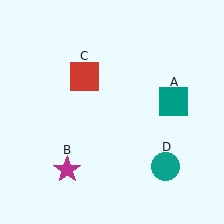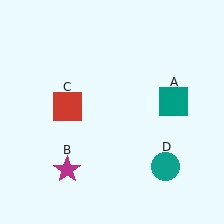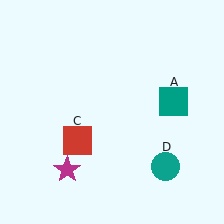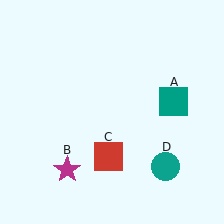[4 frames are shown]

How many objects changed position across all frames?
1 object changed position: red square (object C).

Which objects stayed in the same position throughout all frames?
Teal square (object A) and magenta star (object B) and teal circle (object D) remained stationary.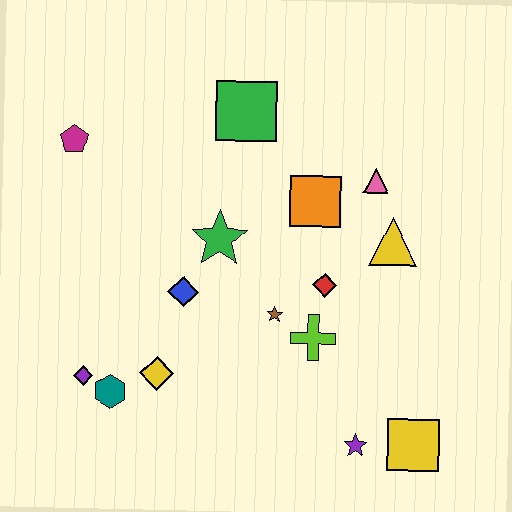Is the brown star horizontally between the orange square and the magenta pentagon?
Yes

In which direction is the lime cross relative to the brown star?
The lime cross is to the right of the brown star.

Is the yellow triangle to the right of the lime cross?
Yes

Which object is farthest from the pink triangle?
The purple diamond is farthest from the pink triangle.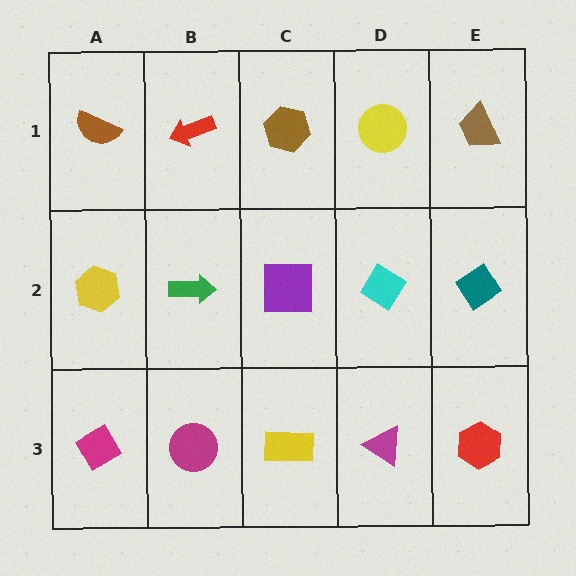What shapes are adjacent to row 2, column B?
A red arrow (row 1, column B), a magenta circle (row 3, column B), a yellow hexagon (row 2, column A), a purple square (row 2, column C).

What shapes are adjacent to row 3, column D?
A cyan diamond (row 2, column D), a yellow rectangle (row 3, column C), a red hexagon (row 3, column E).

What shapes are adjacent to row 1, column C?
A purple square (row 2, column C), a red arrow (row 1, column B), a yellow circle (row 1, column D).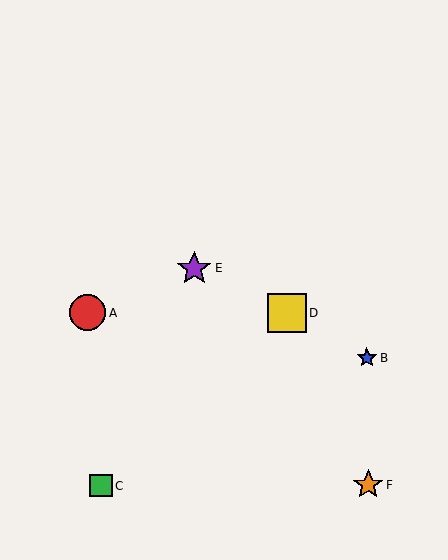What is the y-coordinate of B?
Object B is at y≈358.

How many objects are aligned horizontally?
2 objects (A, D) are aligned horizontally.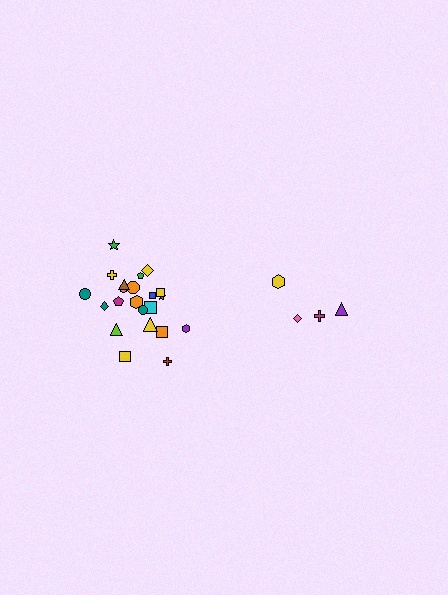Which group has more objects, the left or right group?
The left group.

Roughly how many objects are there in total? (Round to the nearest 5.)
Roughly 25 objects in total.